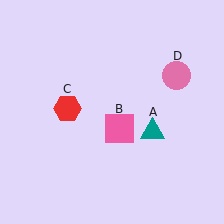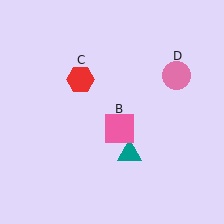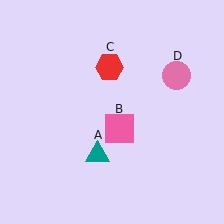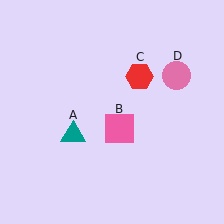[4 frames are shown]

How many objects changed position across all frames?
2 objects changed position: teal triangle (object A), red hexagon (object C).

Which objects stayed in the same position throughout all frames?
Pink square (object B) and pink circle (object D) remained stationary.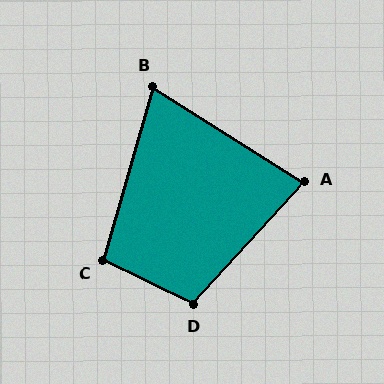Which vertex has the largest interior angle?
D, at approximately 106 degrees.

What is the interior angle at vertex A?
Approximately 80 degrees (acute).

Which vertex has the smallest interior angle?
B, at approximately 74 degrees.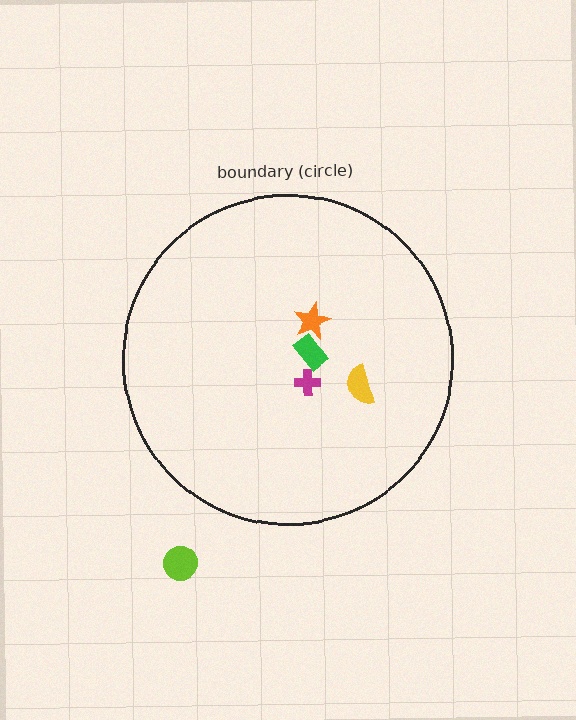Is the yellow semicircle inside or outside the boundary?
Inside.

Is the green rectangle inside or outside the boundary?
Inside.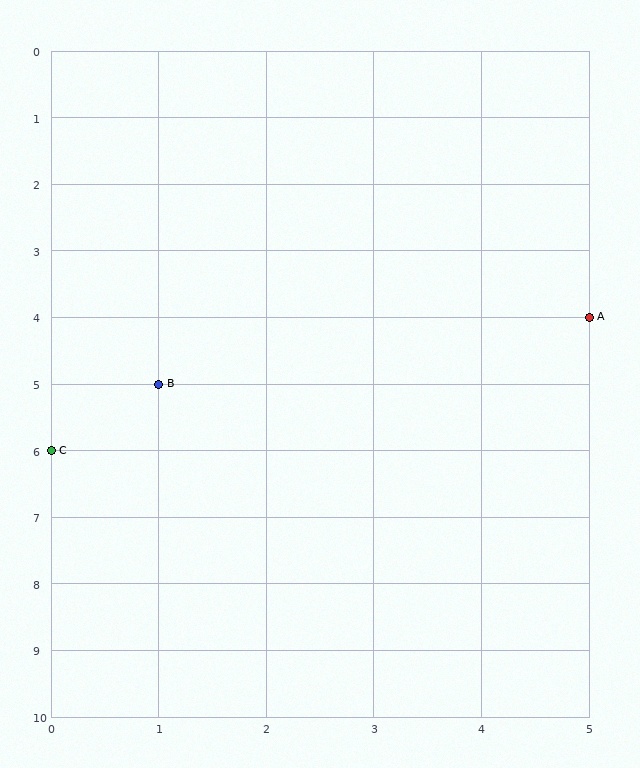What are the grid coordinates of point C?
Point C is at grid coordinates (0, 6).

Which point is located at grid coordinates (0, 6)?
Point C is at (0, 6).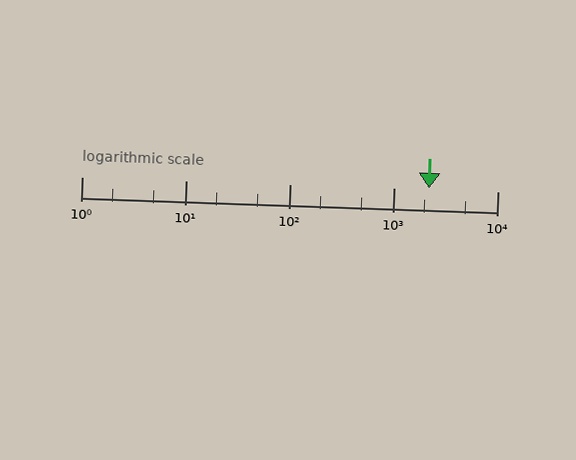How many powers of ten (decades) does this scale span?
The scale spans 4 decades, from 1 to 10000.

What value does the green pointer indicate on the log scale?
The pointer indicates approximately 2200.